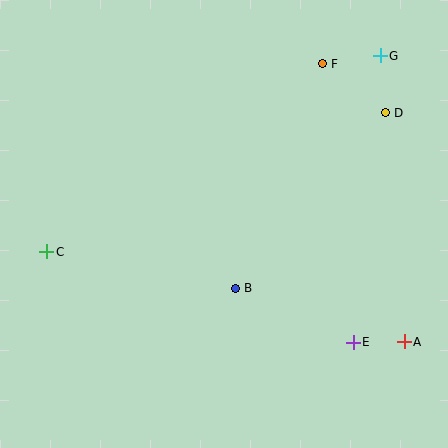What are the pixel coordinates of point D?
Point D is at (385, 113).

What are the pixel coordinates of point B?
Point B is at (235, 288).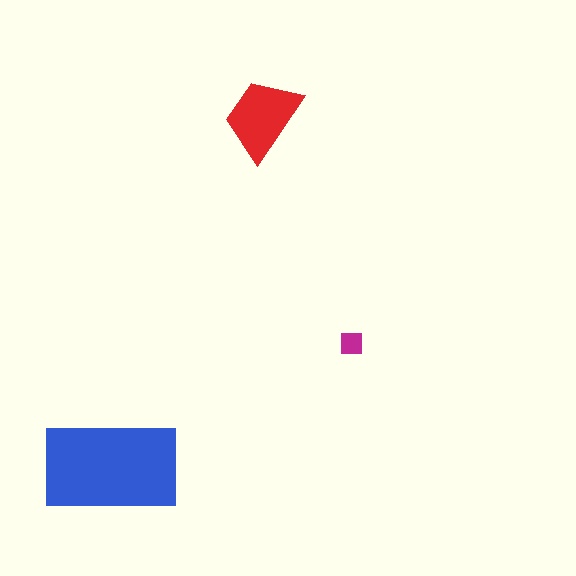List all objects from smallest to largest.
The magenta square, the red trapezoid, the blue rectangle.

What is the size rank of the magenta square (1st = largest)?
3rd.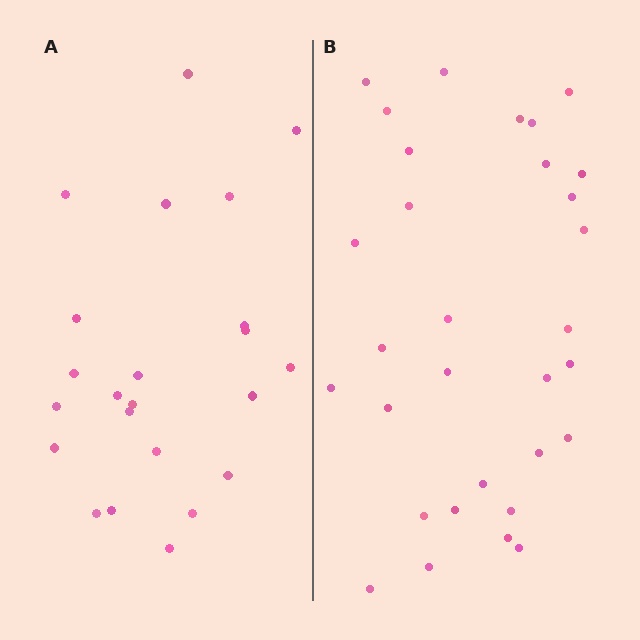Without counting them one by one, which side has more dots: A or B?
Region B (the right region) has more dots.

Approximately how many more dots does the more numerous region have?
Region B has roughly 8 or so more dots than region A.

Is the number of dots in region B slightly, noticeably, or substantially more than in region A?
Region B has noticeably more, but not dramatically so. The ratio is roughly 1.3 to 1.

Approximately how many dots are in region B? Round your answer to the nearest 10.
About 30 dots. (The exact count is 31, which rounds to 30.)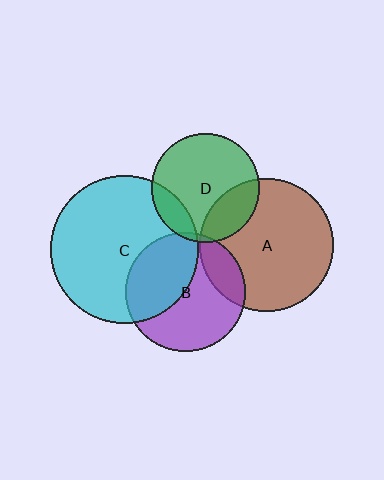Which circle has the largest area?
Circle C (cyan).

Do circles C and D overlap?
Yes.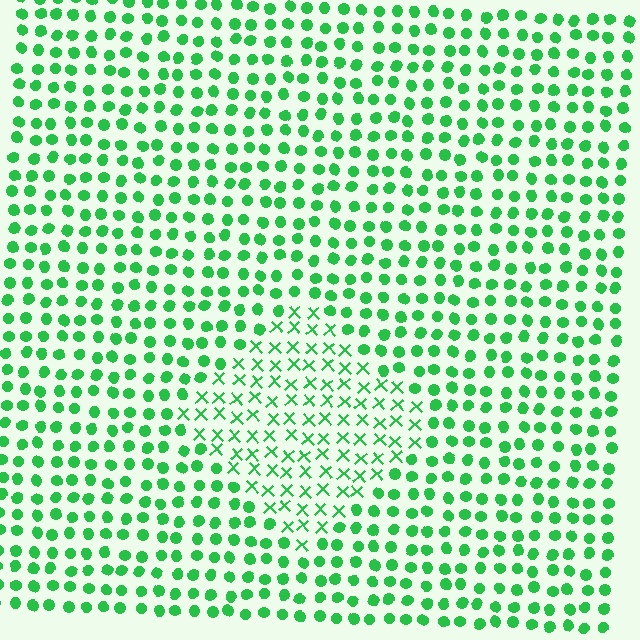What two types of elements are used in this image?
The image uses X marks inside the diamond region and circles outside it.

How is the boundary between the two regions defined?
The boundary is defined by a change in element shape: X marks inside vs. circles outside. All elements share the same color and spacing.